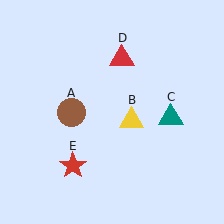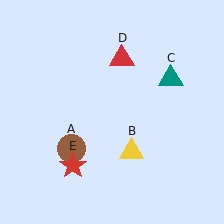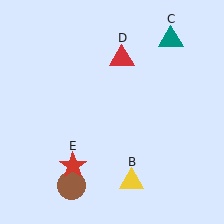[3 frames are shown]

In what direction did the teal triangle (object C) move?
The teal triangle (object C) moved up.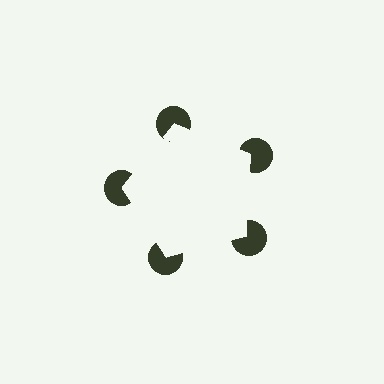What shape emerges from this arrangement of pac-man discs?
An illusory pentagon — its edges are inferred from the aligned wedge cuts in the pac-man discs, not physically drawn.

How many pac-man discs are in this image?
There are 5 — one at each vertex of the illusory pentagon.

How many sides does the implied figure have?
5 sides.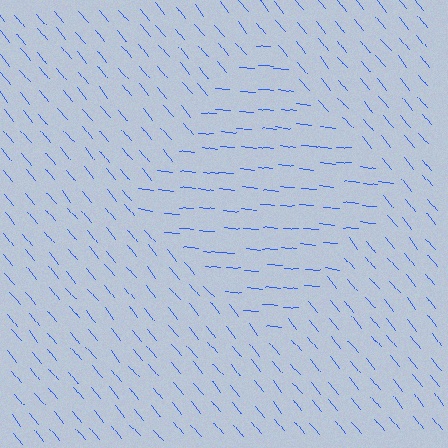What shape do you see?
I see a diamond.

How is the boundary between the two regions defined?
The boundary is defined purely by a change in line orientation (approximately 45 degrees difference). All lines are the same color and thickness.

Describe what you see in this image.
The image is filled with small blue line segments. A diamond region in the image has lines oriented differently from the surrounding lines, creating a visible texture boundary.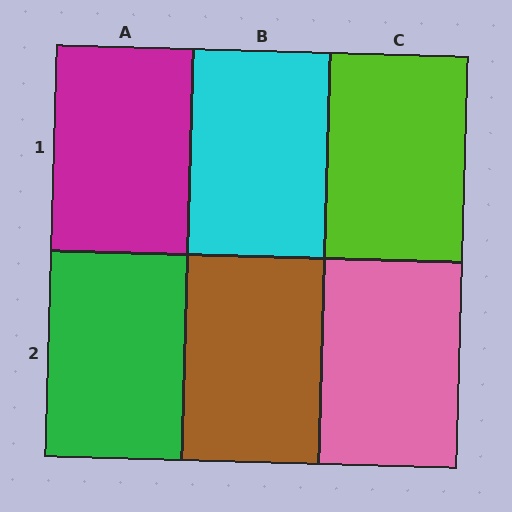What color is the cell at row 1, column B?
Cyan.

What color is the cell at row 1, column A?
Magenta.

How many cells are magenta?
1 cell is magenta.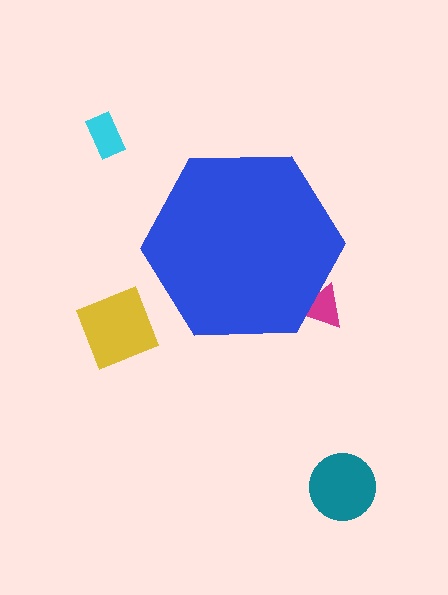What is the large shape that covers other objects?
A blue hexagon.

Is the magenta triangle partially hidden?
Yes, the magenta triangle is partially hidden behind the blue hexagon.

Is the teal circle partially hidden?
No, the teal circle is fully visible.